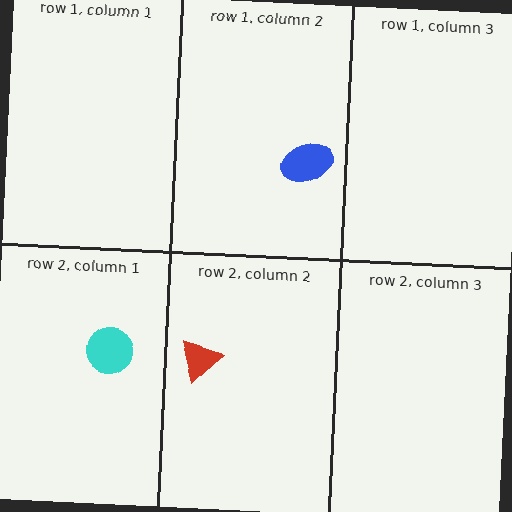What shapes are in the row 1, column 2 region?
The blue ellipse.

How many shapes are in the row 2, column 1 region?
1.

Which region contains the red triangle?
The row 2, column 2 region.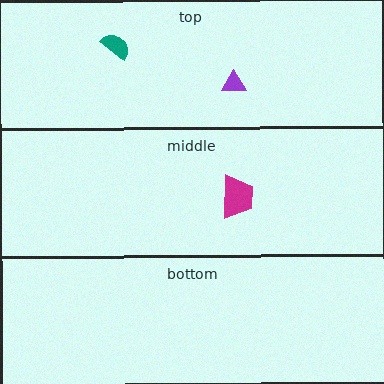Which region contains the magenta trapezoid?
The middle region.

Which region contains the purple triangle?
The top region.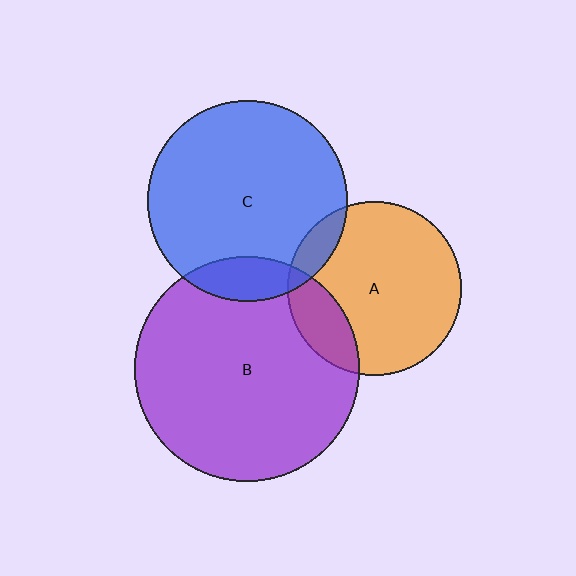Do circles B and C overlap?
Yes.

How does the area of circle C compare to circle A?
Approximately 1.3 times.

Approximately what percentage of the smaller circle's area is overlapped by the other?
Approximately 15%.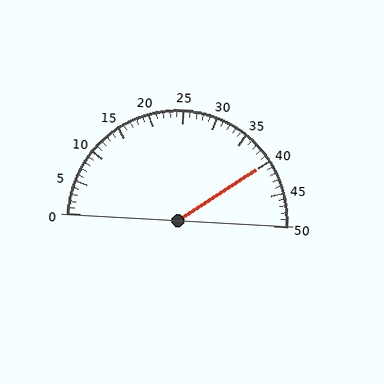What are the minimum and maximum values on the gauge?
The gauge ranges from 0 to 50.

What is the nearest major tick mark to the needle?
The nearest major tick mark is 40.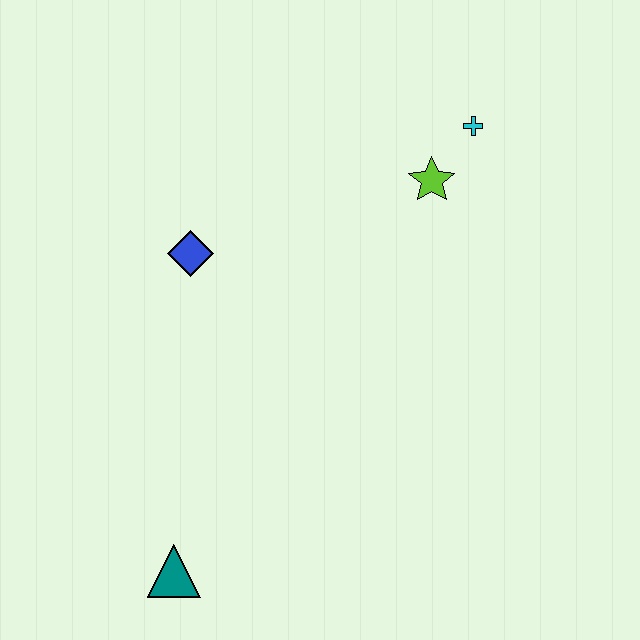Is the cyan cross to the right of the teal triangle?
Yes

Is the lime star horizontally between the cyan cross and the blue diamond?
Yes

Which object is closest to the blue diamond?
The lime star is closest to the blue diamond.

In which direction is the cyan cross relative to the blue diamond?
The cyan cross is to the right of the blue diamond.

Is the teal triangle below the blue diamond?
Yes